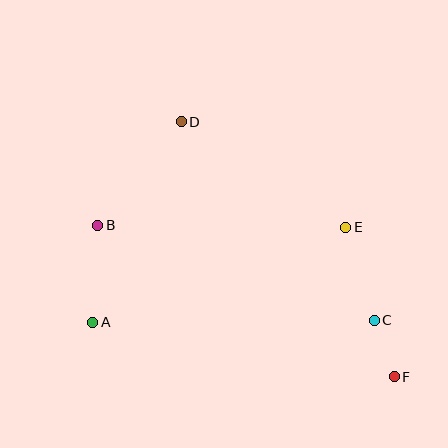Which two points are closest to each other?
Points C and F are closest to each other.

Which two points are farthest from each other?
Points B and F are farthest from each other.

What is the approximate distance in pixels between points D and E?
The distance between D and E is approximately 196 pixels.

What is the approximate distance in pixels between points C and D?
The distance between C and D is approximately 277 pixels.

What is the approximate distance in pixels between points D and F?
The distance between D and F is approximately 332 pixels.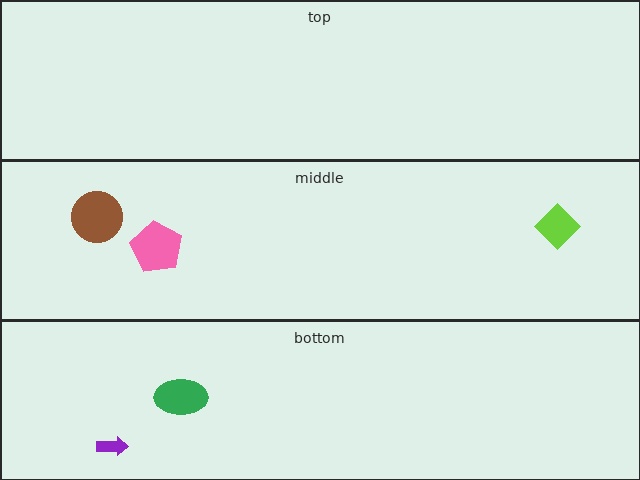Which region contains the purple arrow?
The bottom region.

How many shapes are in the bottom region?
2.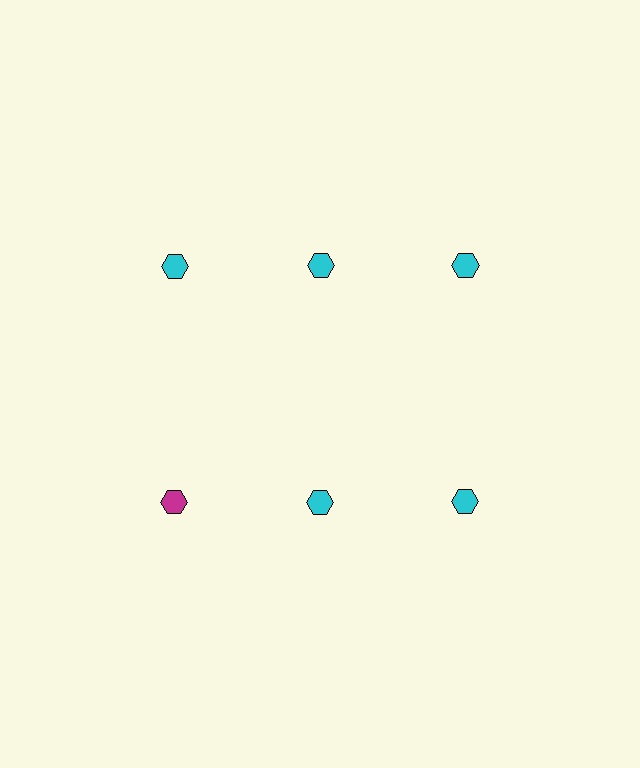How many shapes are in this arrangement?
There are 6 shapes arranged in a grid pattern.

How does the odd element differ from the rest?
It has a different color: magenta instead of cyan.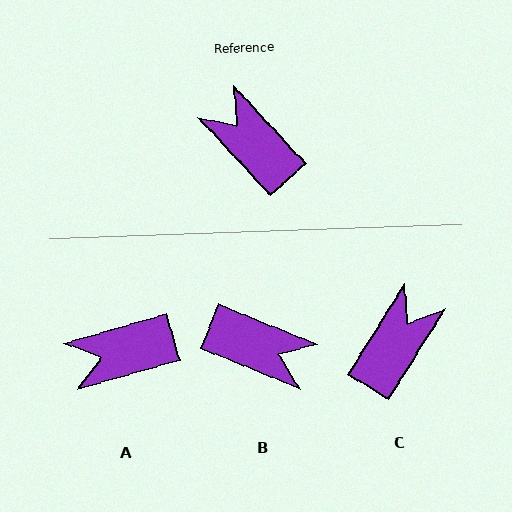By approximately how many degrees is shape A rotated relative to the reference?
Approximately 63 degrees counter-clockwise.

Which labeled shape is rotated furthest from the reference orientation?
B, about 155 degrees away.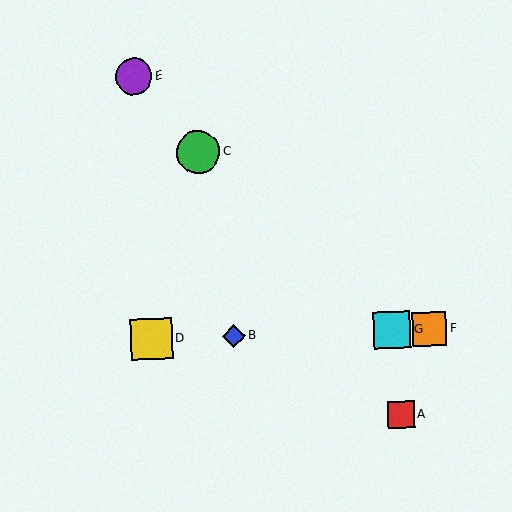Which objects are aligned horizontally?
Objects B, D, F, G are aligned horizontally.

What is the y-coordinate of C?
Object C is at y≈152.